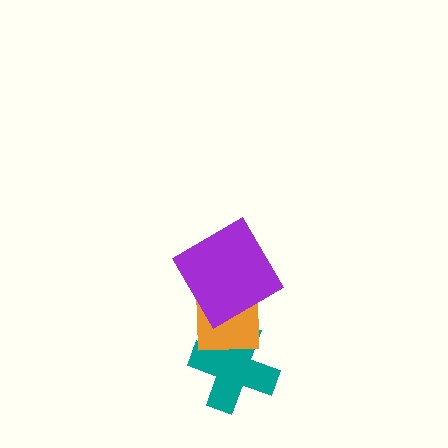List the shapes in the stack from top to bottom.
From top to bottom: the purple diamond, the orange square, the teal cross.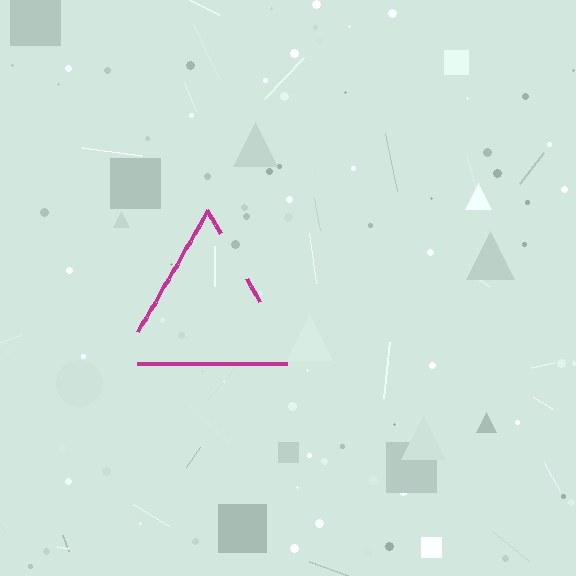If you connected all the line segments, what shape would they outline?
They would outline a triangle.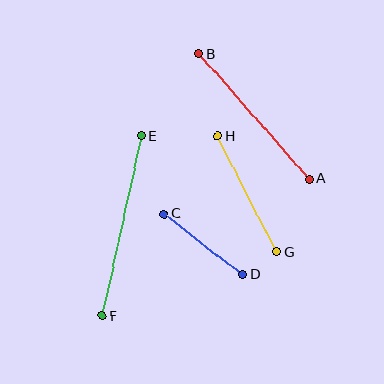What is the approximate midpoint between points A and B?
The midpoint is at approximately (254, 116) pixels.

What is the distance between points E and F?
The distance is approximately 184 pixels.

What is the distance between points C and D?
The distance is approximately 99 pixels.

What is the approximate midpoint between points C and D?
The midpoint is at approximately (203, 244) pixels.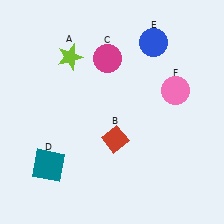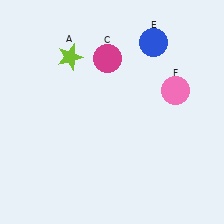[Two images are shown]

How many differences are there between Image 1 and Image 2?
There are 2 differences between the two images.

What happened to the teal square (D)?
The teal square (D) was removed in Image 2. It was in the bottom-left area of Image 1.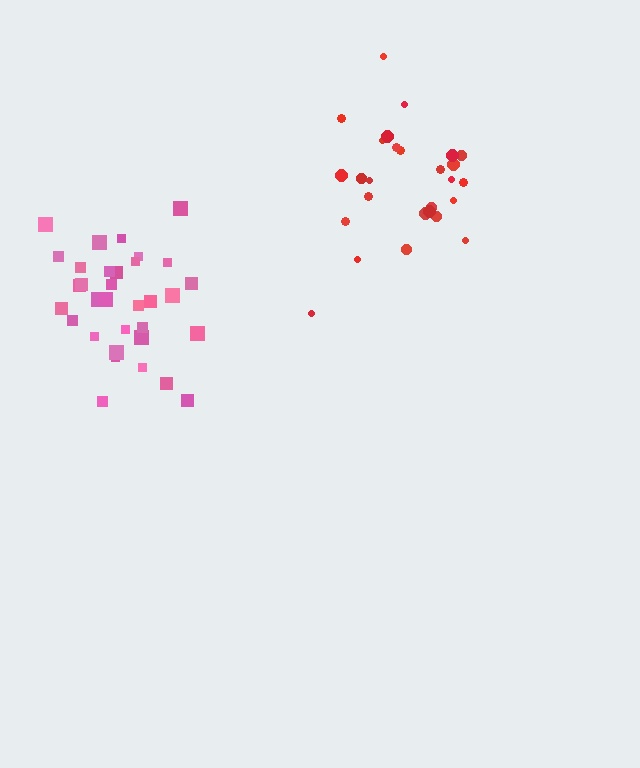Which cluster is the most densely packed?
Pink.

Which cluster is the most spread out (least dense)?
Red.